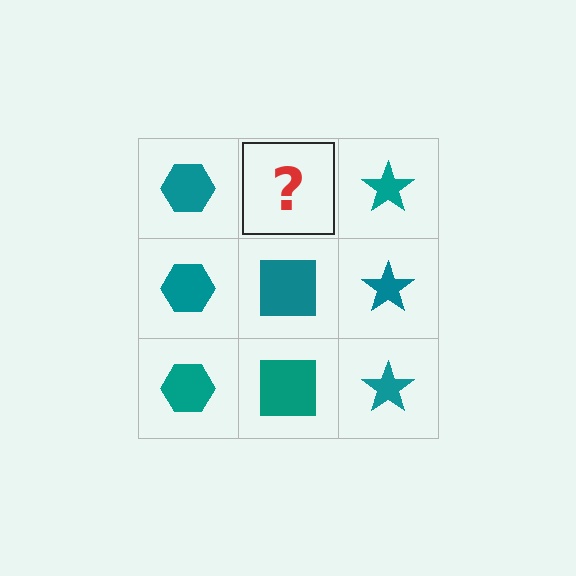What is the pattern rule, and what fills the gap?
The rule is that each column has a consistent shape. The gap should be filled with a teal square.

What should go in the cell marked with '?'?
The missing cell should contain a teal square.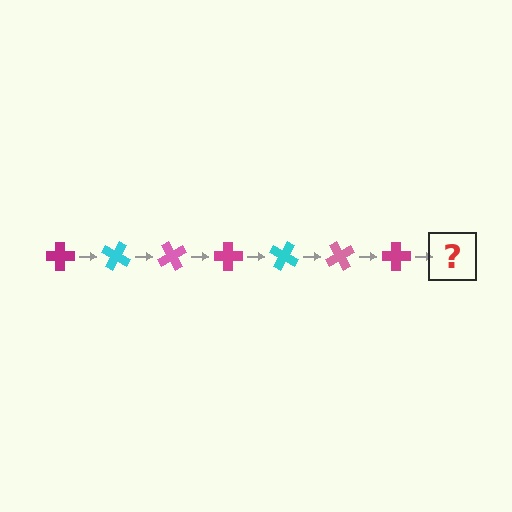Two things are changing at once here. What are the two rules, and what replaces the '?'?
The two rules are that it rotates 30 degrees each step and the color cycles through magenta, cyan, and pink. The '?' should be a cyan cross, rotated 210 degrees from the start.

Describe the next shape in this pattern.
It should be a cyan cross, rotated 210 degrees from the start.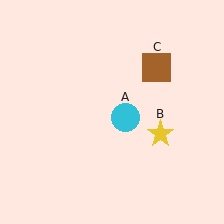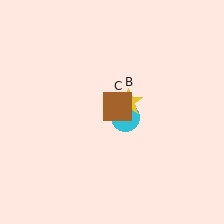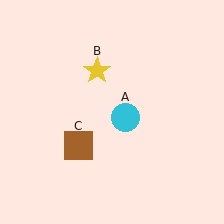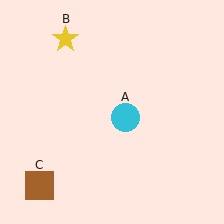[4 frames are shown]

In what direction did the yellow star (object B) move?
The yellow star (object B) moved up and to the left.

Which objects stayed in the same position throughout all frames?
Cyan circle (object A) remained stationary.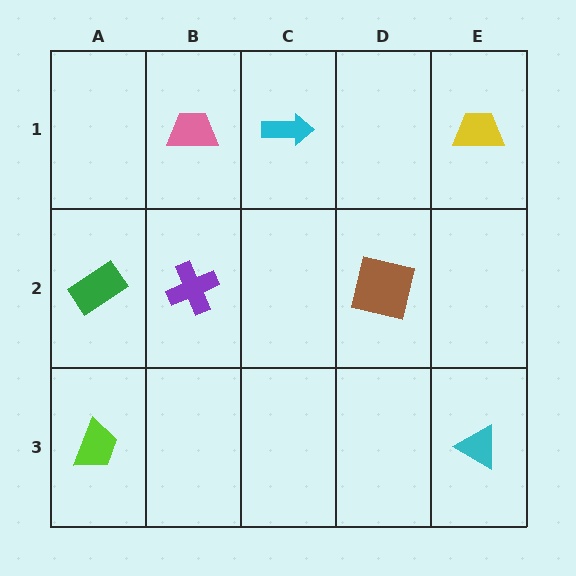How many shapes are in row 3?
2 shapes.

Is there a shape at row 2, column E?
No, that cell is empty.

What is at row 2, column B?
A purple cross.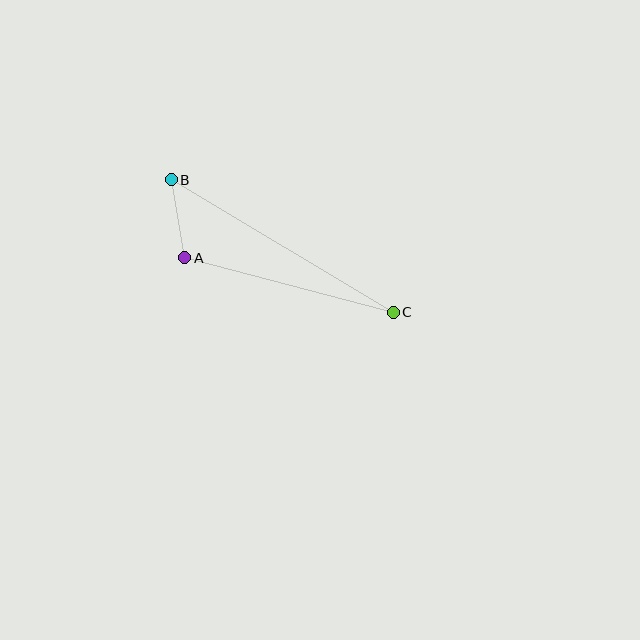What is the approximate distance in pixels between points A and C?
The distance between A and C is approximately 216 pixels.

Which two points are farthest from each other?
Points B and C are farthest from each other.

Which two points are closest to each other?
Points A and B are closest to each other.